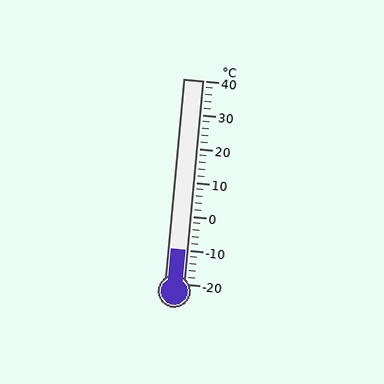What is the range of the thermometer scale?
The thermometer scale ranges from -20°C to 40°C.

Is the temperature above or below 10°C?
The temperature is below 10°C.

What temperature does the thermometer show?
The thermometer shows approximately -10°C.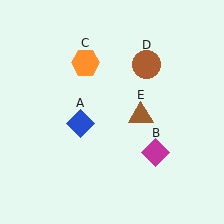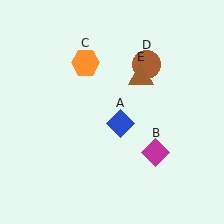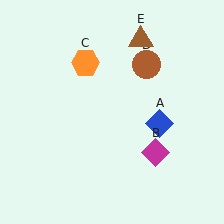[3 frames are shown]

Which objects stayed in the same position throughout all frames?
Magenta diamond (object B) and orange hexagon (object C) and brown circle (object D) remained stationary.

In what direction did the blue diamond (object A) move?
The blue diamond (object A) moved right.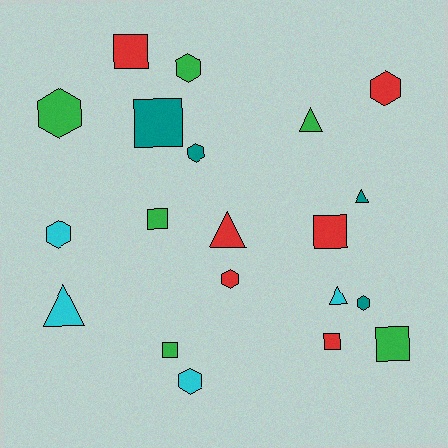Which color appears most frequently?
Green, with 6 objects.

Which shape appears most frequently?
Hexagon, with 8 objects.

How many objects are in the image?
There are 20 objects.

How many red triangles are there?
There is 1 red triangle.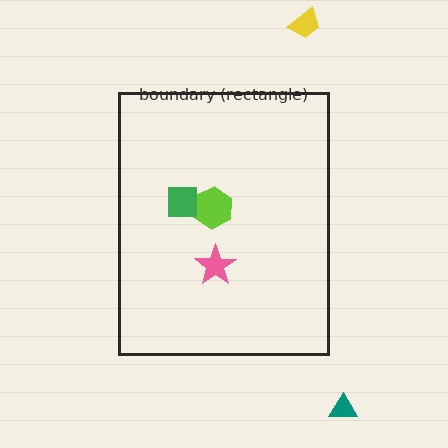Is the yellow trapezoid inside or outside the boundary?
Outside.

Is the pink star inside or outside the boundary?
Inside.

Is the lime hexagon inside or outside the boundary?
Inside.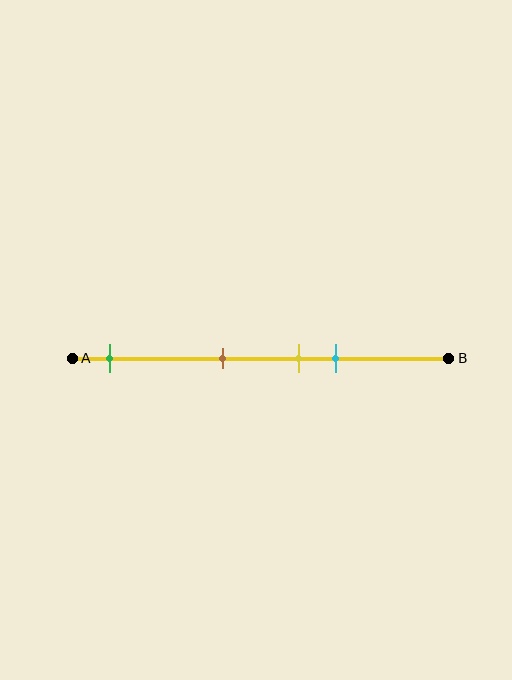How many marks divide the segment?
There are 4 marks dividing the segment.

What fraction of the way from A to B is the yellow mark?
The yellow mark is approximately 60% (0.6) of the way from A to B.